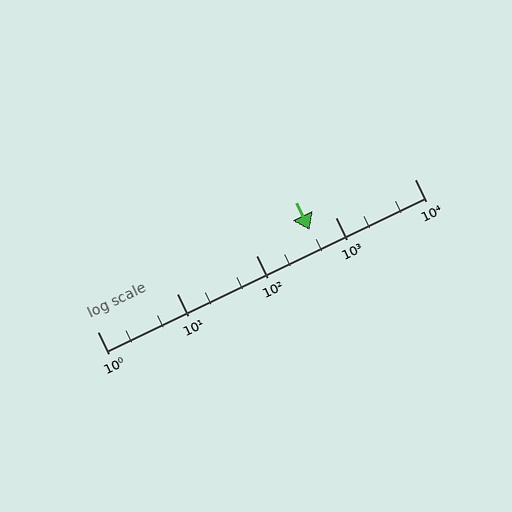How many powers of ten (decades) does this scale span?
The scale spans 4 decades, from 1 to 10000.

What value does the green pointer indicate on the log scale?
The pointer indicates approximately 470.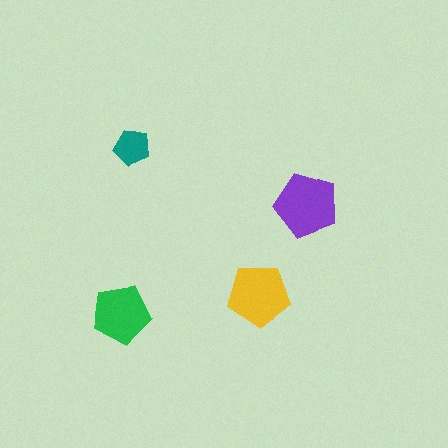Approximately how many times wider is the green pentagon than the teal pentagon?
About 1.5 times wider.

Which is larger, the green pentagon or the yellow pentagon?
The yellow one.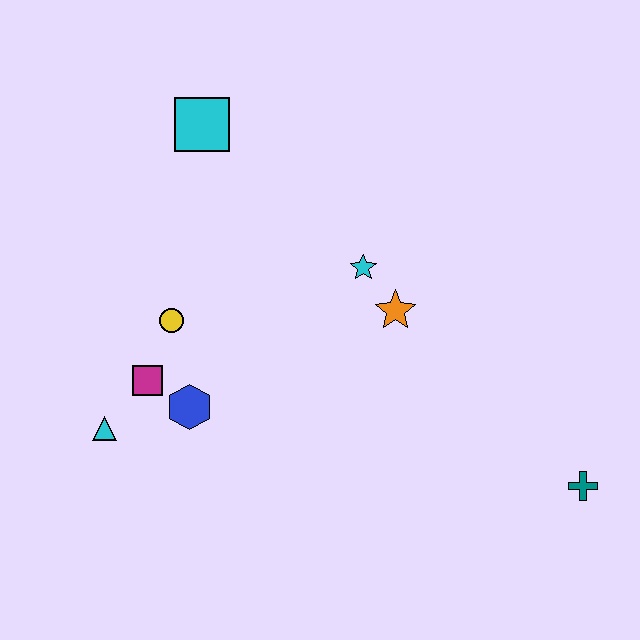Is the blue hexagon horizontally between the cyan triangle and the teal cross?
Yes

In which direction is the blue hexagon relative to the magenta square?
The blue hexagon is to the right of the magenta square.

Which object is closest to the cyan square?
The yellow circle is closest to the cyan square.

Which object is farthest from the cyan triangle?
The teal cross is farthest from the cyan triangle.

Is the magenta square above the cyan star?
No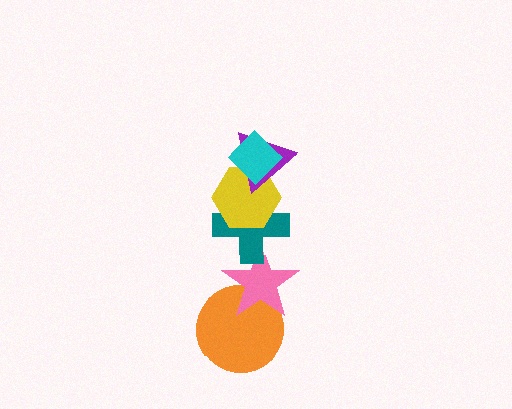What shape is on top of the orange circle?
The pink star is on top of the orange circle.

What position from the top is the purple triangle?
The purple triangle is 2nd from the top.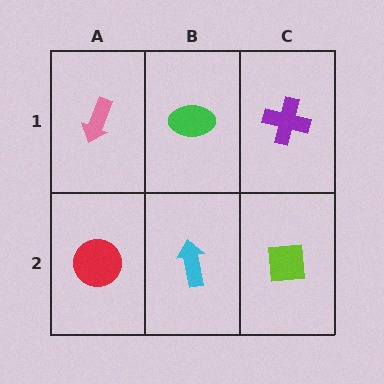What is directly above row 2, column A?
A pink arrow.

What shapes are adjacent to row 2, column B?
A green ellipse (row 1, column B), a red circle (row 2, column A), a lime square (row 2, column C).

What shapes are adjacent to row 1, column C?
A lime square (row 2, column C), a green ellipse (row 1, column B).